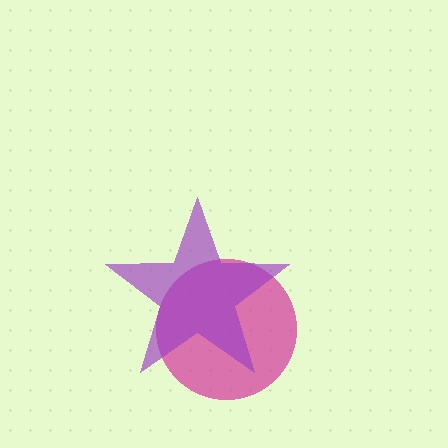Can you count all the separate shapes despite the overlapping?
Yes, there are 2 separate shapes.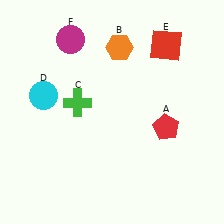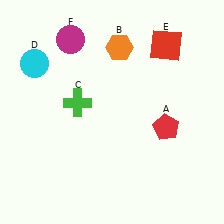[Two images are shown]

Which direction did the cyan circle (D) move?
The cyan circle (D) moved up.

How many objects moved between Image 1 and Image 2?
1 object moved between the two images.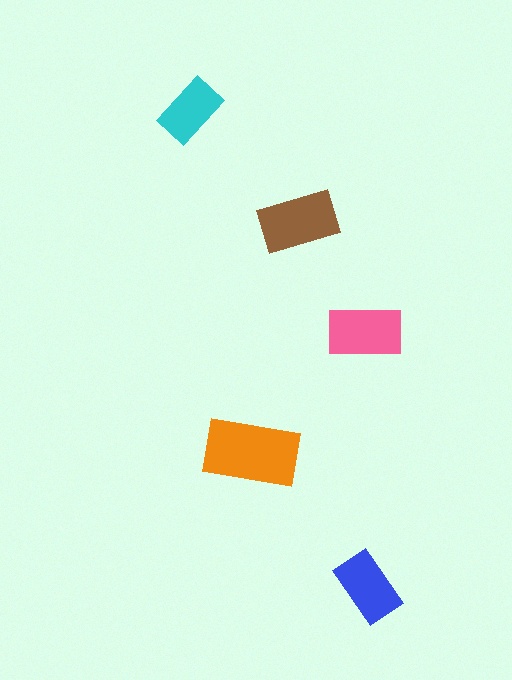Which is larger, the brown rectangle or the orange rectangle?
The orange one.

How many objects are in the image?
There are 5 objects in the image.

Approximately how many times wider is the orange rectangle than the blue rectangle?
About 1.5 times wider.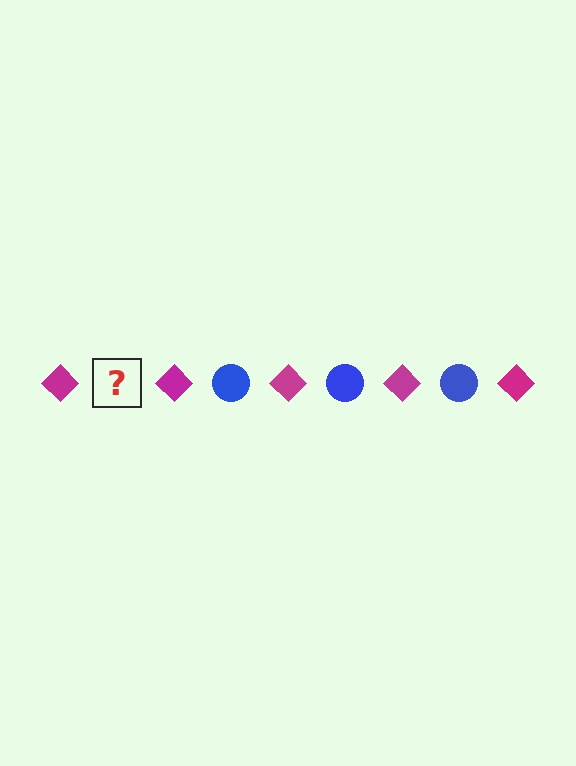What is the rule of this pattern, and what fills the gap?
The rule is that the pattern alternates between magenta diamond and blue circle. The gap should be filled with a blue circle.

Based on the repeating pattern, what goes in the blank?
The blank should be a blue circle.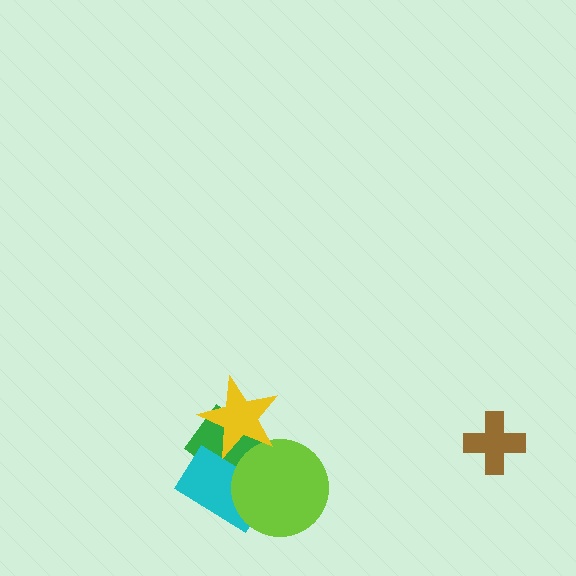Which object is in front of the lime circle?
The yellow star is in front of the lime circle.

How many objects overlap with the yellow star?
3 objects overlap with the yellow star.